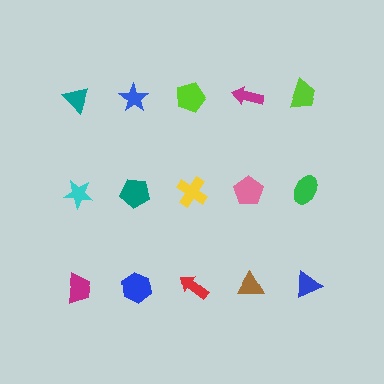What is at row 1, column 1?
A teal triangle.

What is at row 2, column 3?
A yellow cross.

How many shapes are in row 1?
5 shapes.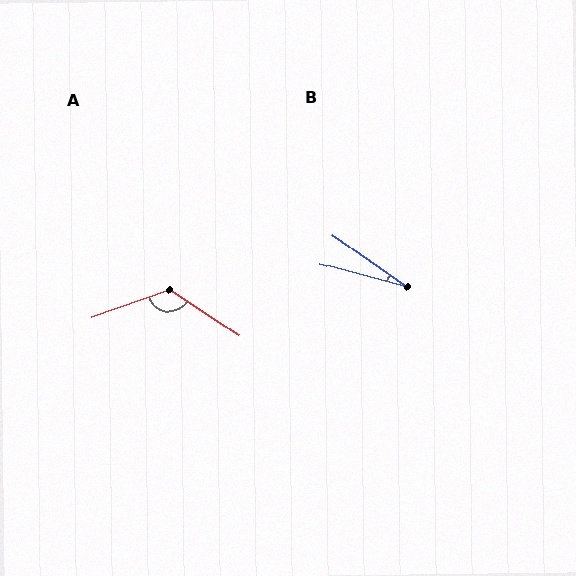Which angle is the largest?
A, at approximately 126 degrees.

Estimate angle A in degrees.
Approximately 126 degrees.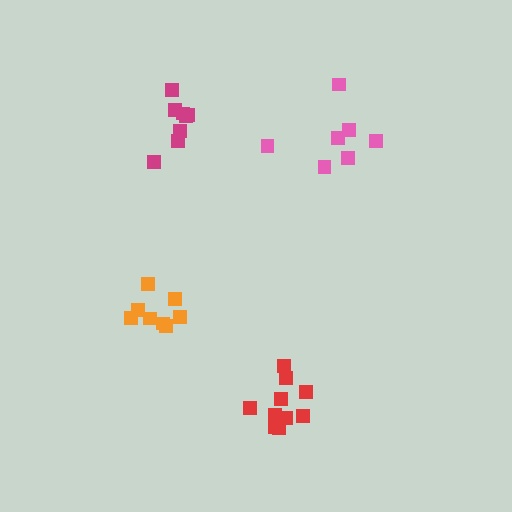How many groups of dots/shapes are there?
There are 4 groups.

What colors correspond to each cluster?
The clusters are colored: magenta, pink, orange, red.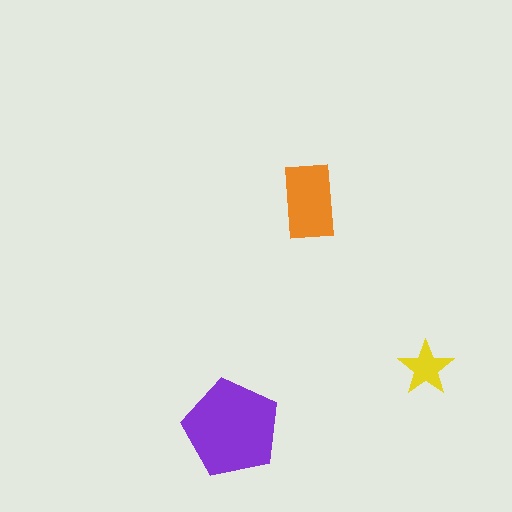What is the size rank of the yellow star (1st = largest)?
3rd.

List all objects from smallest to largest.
The yellow star, the orange rectangle, the purple pentagon.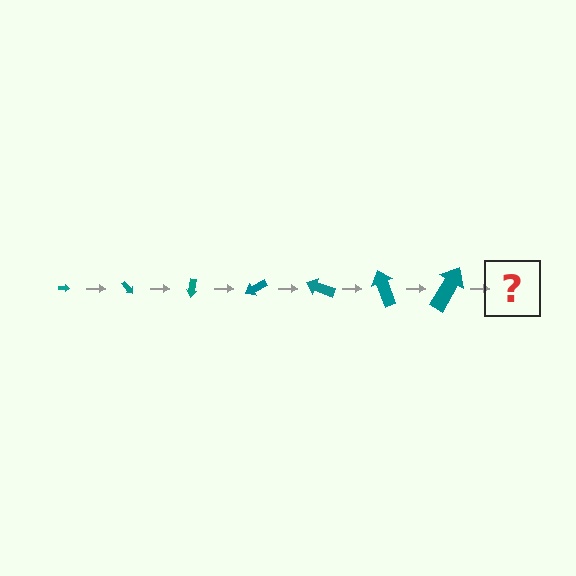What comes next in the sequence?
The next element should be an arrow, larger than the previous one and rotated 350 degrees from the start.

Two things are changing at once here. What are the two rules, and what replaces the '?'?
The two rules are that the arrow grows larger each step and it rotates 50 degrees each step. The '?' should be an arrow, larger than the previous one and rotated 350 degrees from the start.